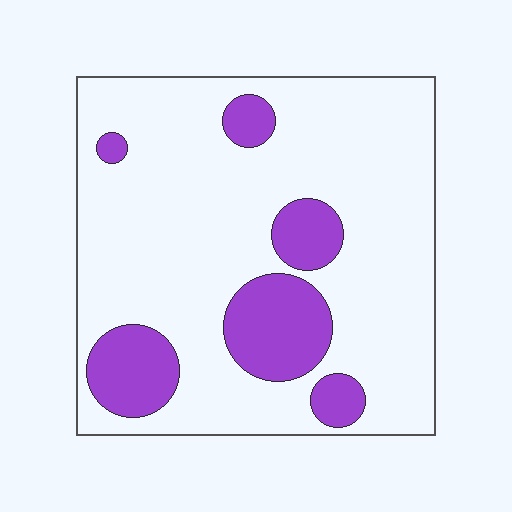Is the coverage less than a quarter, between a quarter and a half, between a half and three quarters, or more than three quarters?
Less than a quarter.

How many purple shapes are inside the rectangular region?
6.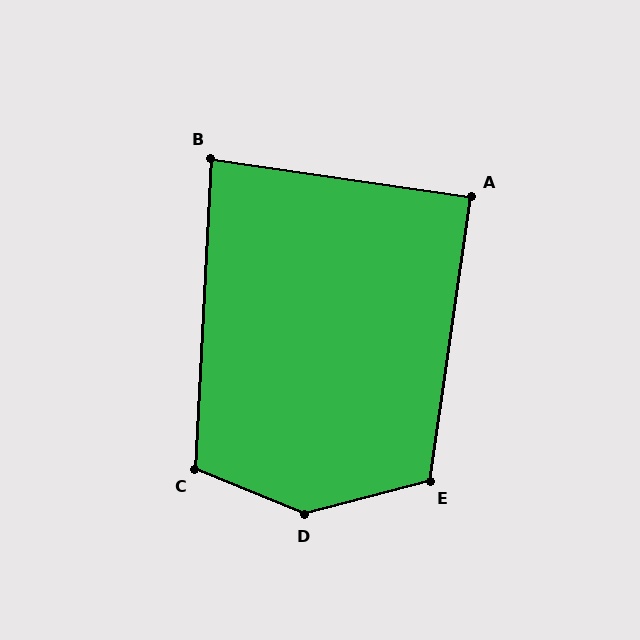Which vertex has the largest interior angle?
D, at approximately 143 degrees.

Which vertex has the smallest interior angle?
B, at approximately 84 degrees.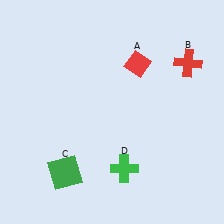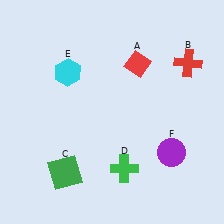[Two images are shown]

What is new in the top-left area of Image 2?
A cyan hexagon (E) was added in the top-left area of Image 2.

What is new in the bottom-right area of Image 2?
A purple circle (F) was added in the bottom-right area of Image 2.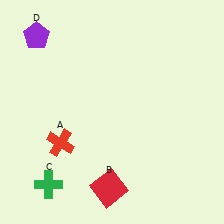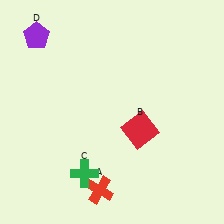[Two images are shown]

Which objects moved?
The objects that moved are: the red cross (A), the red square (B), the green cross (C).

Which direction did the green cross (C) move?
The green cross (C) moved right.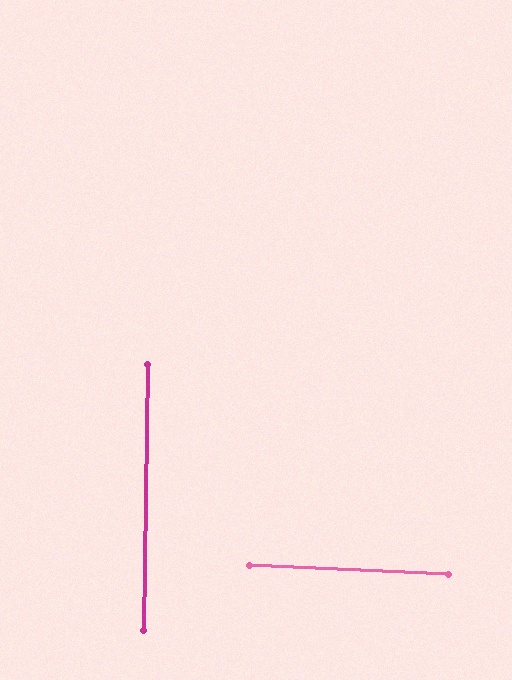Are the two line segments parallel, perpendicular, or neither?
Perpendicular — they meet at approximately 88°.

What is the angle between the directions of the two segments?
Approximately 88 degrees.